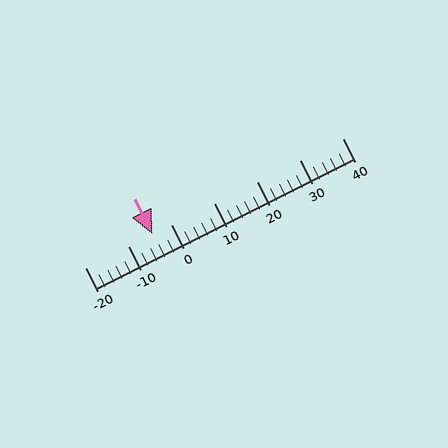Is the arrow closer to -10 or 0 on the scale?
The arrow is closer to 0.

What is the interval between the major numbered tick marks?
The major tick marks are spaced 10 units apart.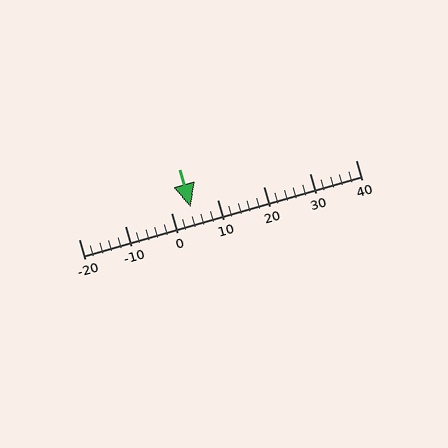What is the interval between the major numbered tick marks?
The major tick marks are spaced 10 units apart.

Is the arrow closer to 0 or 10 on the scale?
The arrow is closer to 0.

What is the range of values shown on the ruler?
The ruler shows values from -20 to 40.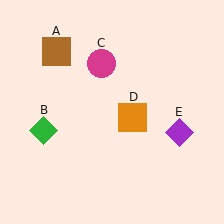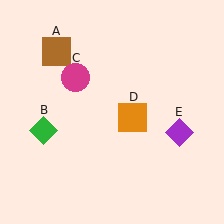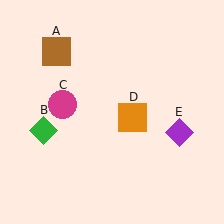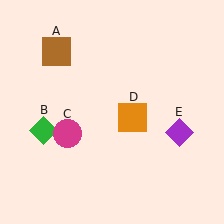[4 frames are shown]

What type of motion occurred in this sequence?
The magenta circle (object C) rotated counterclockwise around the center of the scene.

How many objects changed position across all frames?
1 object changed position: magenta circle (object C).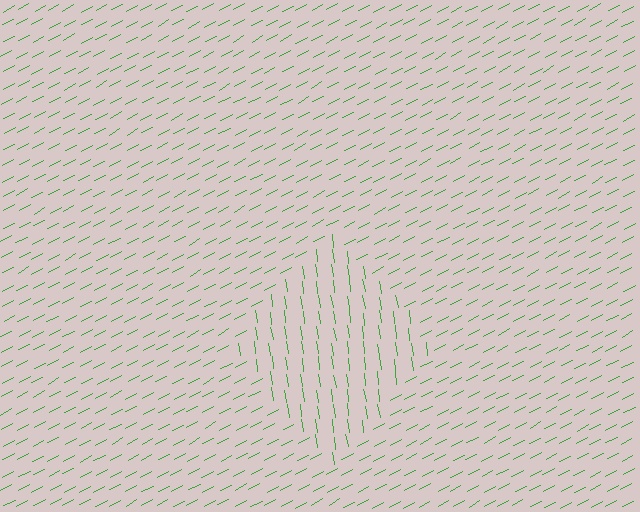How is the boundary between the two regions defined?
The boundary is defined purely by a change in line orientation (approximately 70 degrees difference). All lines are the same color and thickness.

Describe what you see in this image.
The image is filled with small green line segments. A diamond region in the image has lines oriented differently from the surrounding lines, creating a visible texture boundary.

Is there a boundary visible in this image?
Yes, there is a texture boundary formed by a change in line orientation.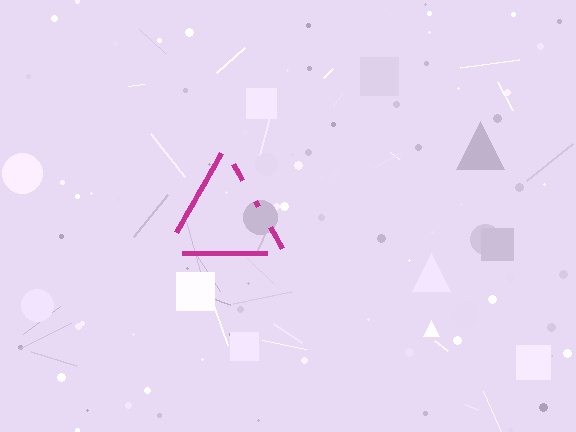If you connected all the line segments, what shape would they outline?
They would outline a triangle.